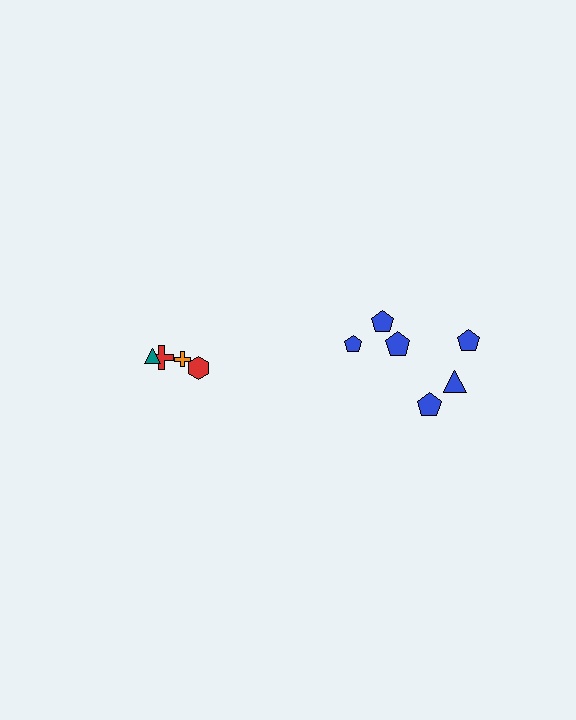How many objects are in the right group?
There are 6 objects.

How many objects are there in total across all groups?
There are 10 objects.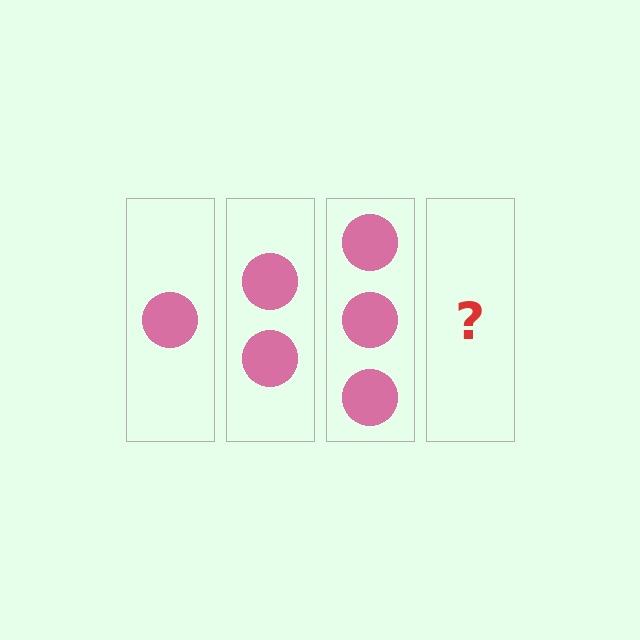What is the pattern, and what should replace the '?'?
The pattern is that each step adds one more circle. The '?' should be 4 circles.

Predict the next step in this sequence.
The next step is 4 circles.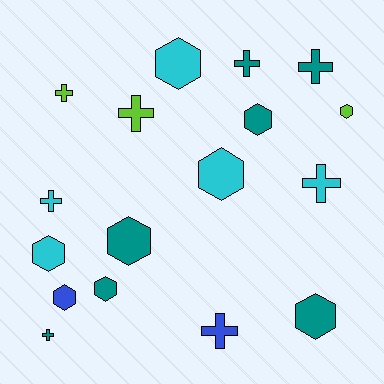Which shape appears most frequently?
Hexagon, with 9 objects.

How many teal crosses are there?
There are 3 teal crosses.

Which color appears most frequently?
Teal, with 7 objects.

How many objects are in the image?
There are 17 objects.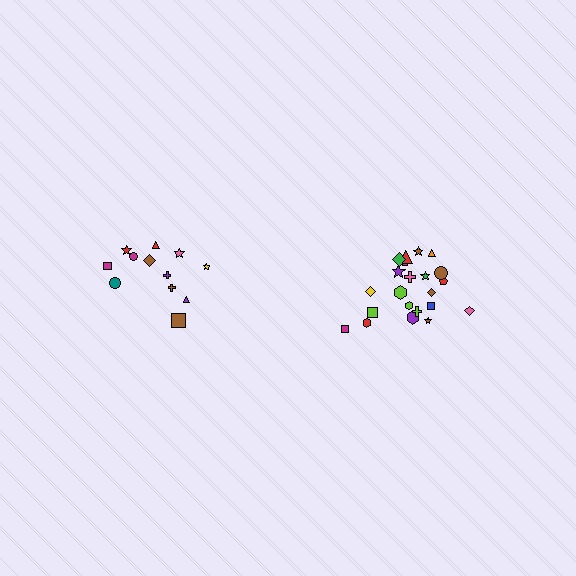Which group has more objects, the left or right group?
The right group.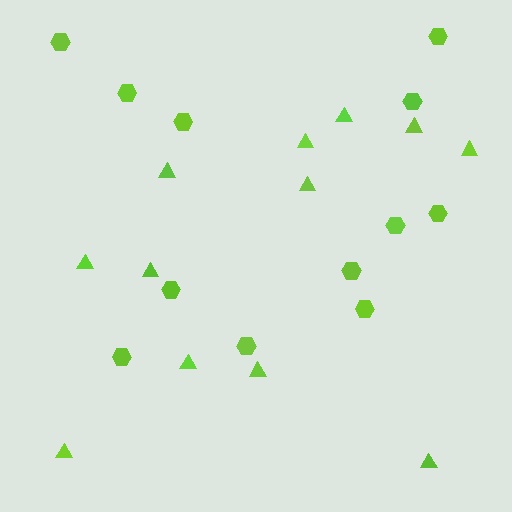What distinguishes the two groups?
There are 2 groups: one group of hexagons (12) and one group of triangles (12).